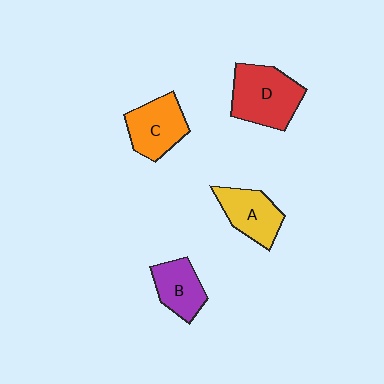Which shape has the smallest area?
Shape B (purple).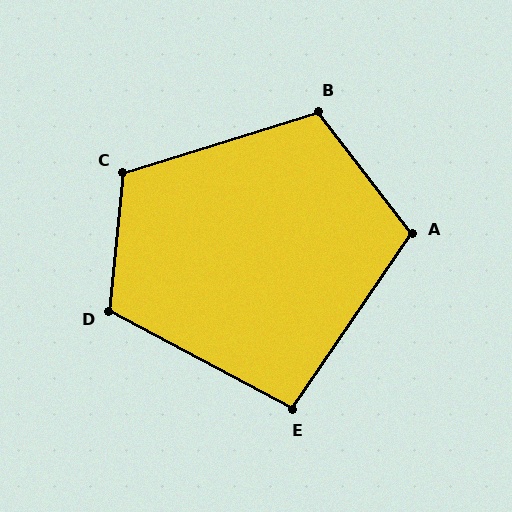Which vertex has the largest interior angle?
C, at approximately 113 degrees.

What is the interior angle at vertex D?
Approximately 112 degrees (obtuse).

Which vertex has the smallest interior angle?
E, at approximately 96 degrees.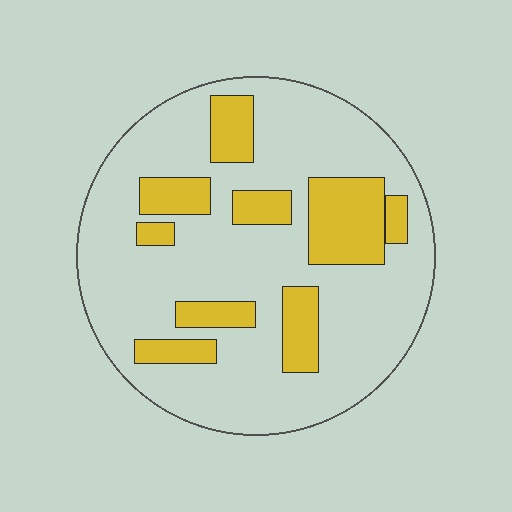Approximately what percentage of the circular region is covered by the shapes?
Approximately 25%.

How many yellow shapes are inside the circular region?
9.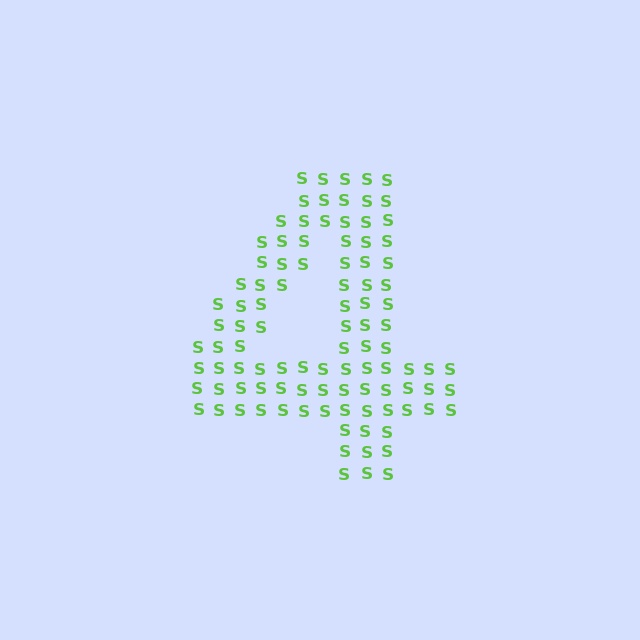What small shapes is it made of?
It is made of small letter S's.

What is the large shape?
The large shape is the digit 4.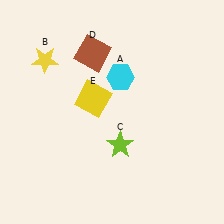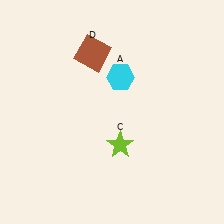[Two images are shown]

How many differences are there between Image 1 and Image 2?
There are 2 differences between the two images.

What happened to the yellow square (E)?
The yellow square (E) was removed in Image 2. It was in the top-left area of Image 1.